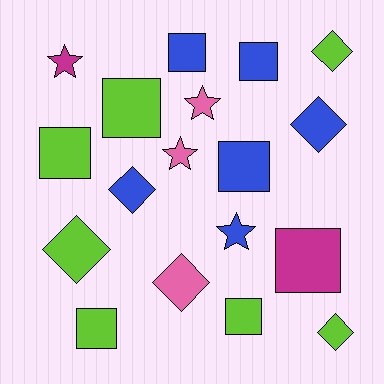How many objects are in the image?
There are 18 objects.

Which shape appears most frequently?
Square, with 8 objects.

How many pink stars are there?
There are 2 pink stars.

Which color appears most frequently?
Lime, with 7 objects.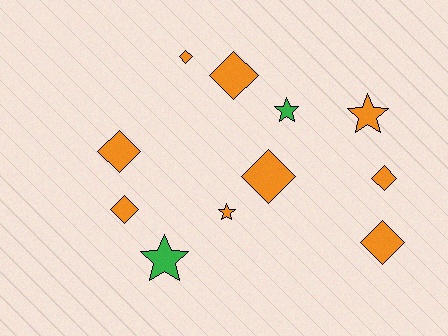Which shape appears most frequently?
Diamond, with 7 objects.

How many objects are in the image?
There are 11 objects.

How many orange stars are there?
There are 2 orange stars.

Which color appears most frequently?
Orange, with 9 objects.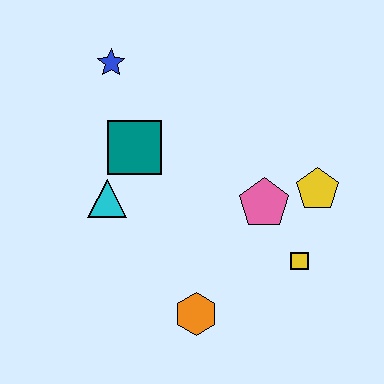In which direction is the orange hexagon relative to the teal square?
The orange hexagon is below the teal square.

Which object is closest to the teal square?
The cyan triangle is closest to the teal square.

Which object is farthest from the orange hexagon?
The blue star is farthest from the orange hexagon.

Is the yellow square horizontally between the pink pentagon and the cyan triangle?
No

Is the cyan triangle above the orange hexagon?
Yes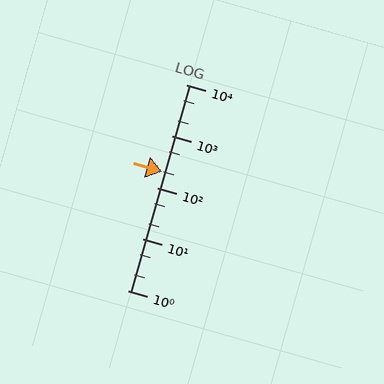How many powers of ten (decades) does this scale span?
The scale spans 4 decades, from 1 to 10000.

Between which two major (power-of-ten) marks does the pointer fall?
The pointer is between 100 and 1000.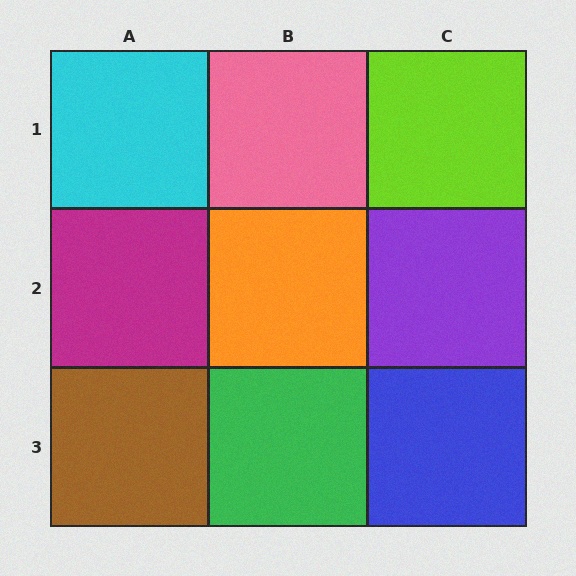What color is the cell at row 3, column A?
Brown.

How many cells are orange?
1 cell is orange.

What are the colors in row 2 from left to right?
Magenta, orange, purple.